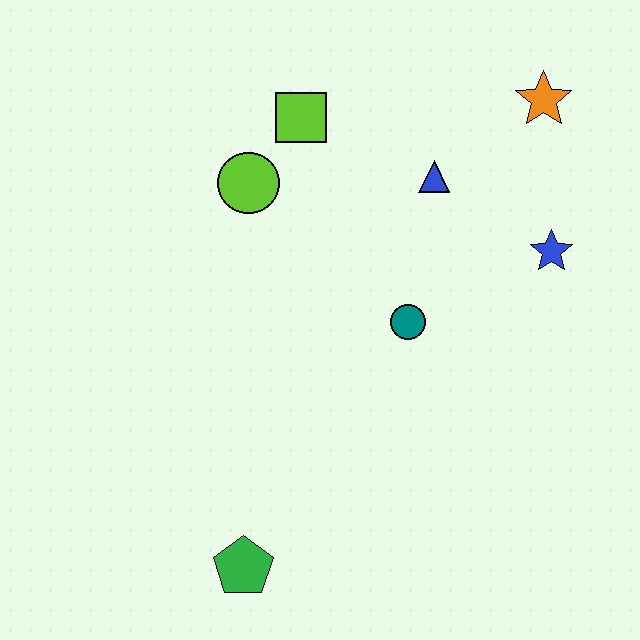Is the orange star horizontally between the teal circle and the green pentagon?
No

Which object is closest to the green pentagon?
The teal circle is closest to the green pentagon.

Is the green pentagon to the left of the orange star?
Yes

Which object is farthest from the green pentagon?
The orange star is farthest from the green pentagon.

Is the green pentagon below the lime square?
Yes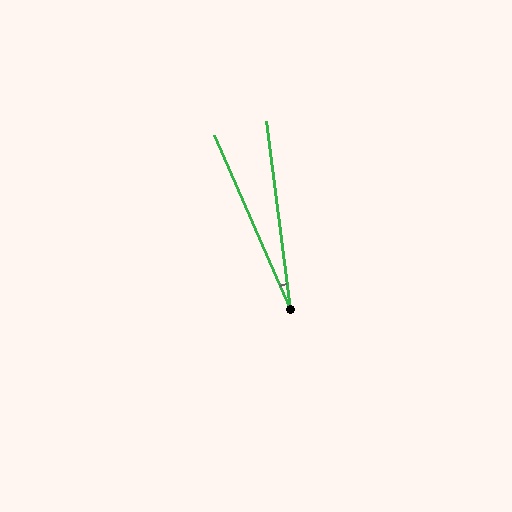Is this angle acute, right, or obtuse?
It is acute.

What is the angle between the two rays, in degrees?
Approximately 16 degrees.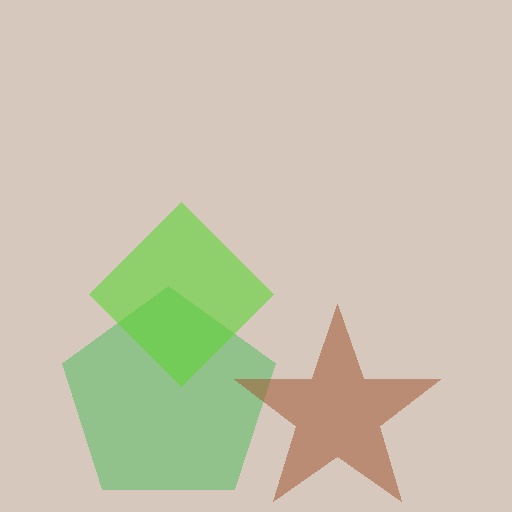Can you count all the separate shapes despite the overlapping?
Yes, there are 3 separate shapes.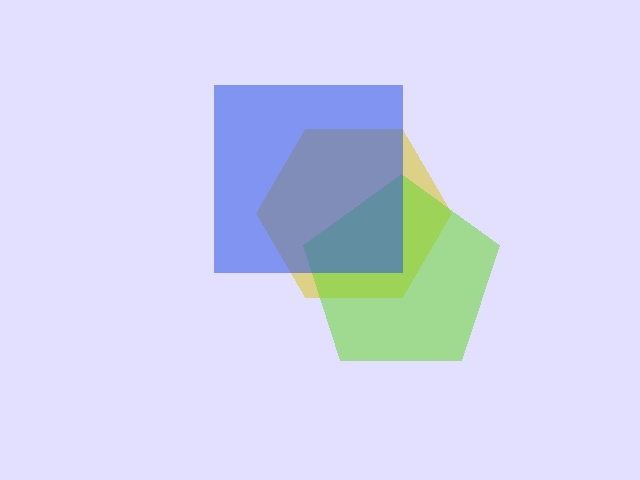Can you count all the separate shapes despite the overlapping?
Yes, there are 3 separate shapes.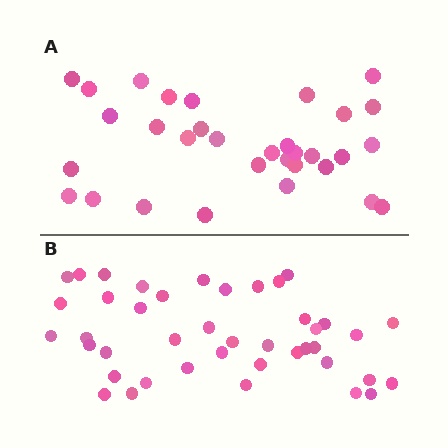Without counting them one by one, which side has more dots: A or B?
Region B (the bottom region) has more dots.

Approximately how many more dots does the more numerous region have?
Region B has roughly 10 or so more dots than region A.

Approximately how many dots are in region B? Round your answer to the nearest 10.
About 40 dots. (The exact count is 42, which rounds to 40.)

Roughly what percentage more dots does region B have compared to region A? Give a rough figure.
About 30% more.